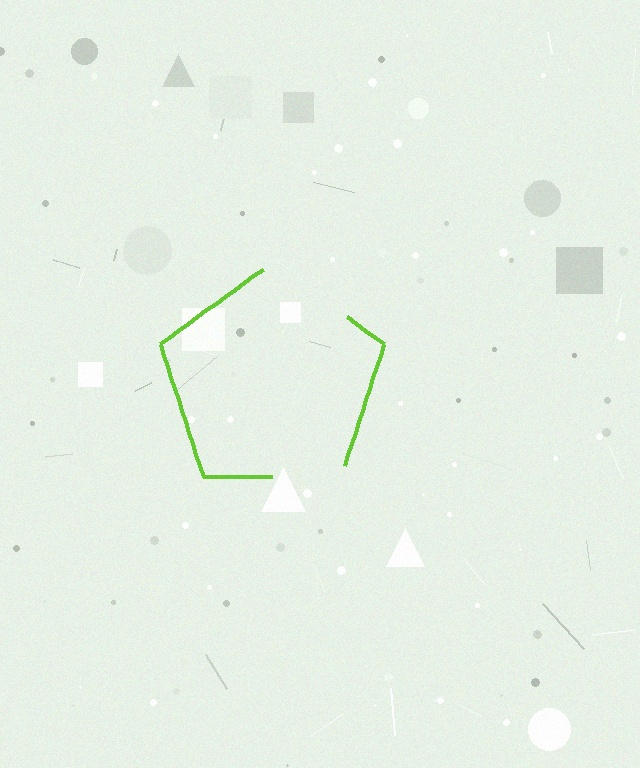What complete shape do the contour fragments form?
The contour fragments form a pentagon.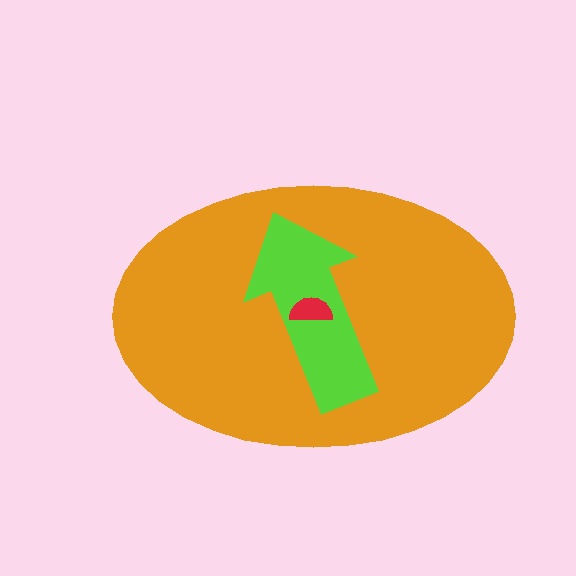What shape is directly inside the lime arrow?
The red semicircle.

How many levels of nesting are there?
3.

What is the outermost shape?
The orange ellipse.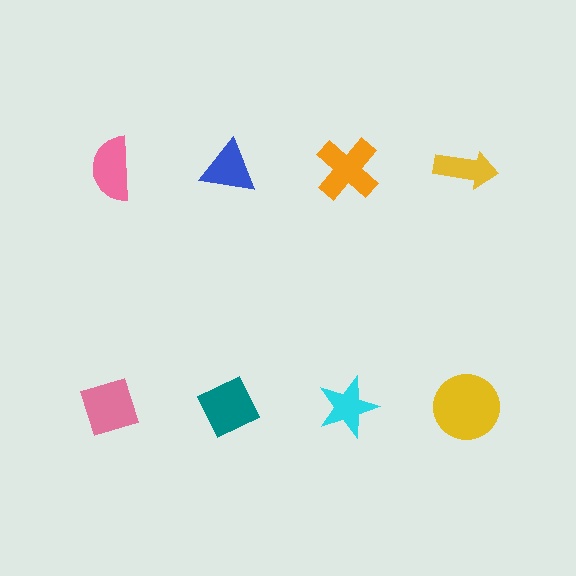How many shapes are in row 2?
4 shapes.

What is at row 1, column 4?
A yellow arrow.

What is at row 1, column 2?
A blue triangle.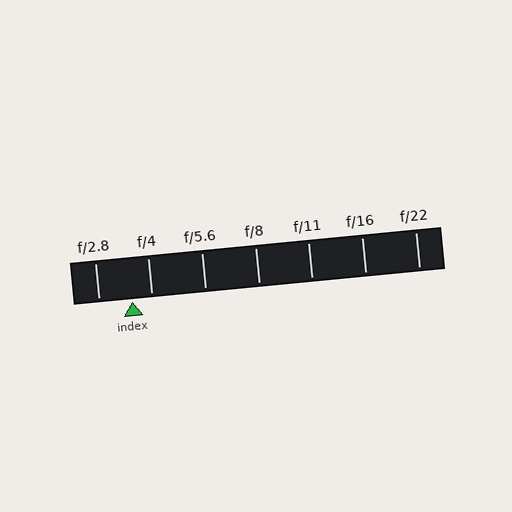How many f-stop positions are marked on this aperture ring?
There are 7 f-stop positions marked.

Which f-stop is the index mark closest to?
The index mark is closest to f/4.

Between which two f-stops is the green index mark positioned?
The index mark is between f/2.8 and f/4.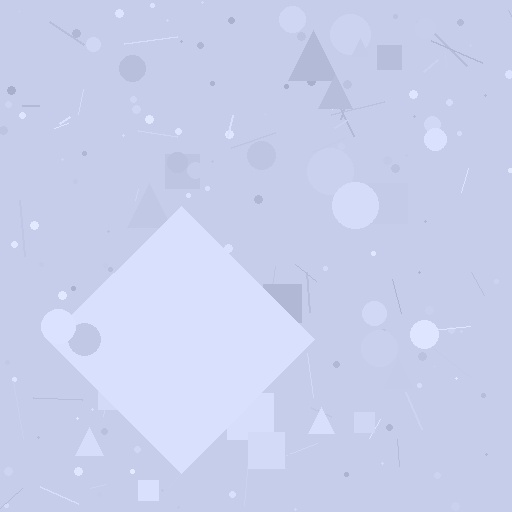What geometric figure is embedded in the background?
A diamond is embedded in the background.